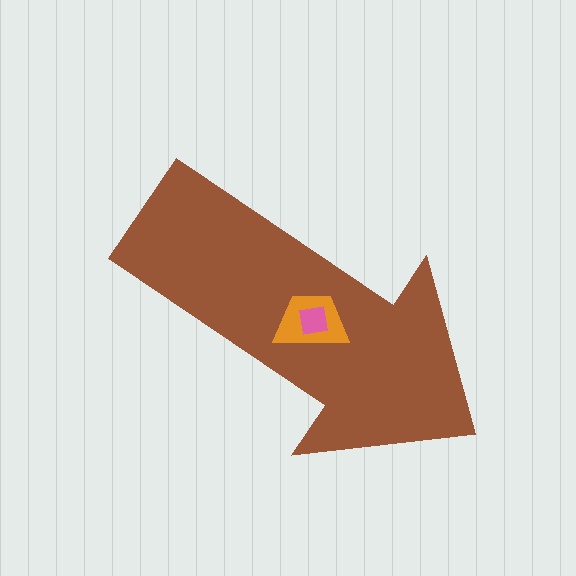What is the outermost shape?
The brown arrow.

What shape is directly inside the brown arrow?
The orange trapezoid.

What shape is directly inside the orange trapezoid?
The pink square.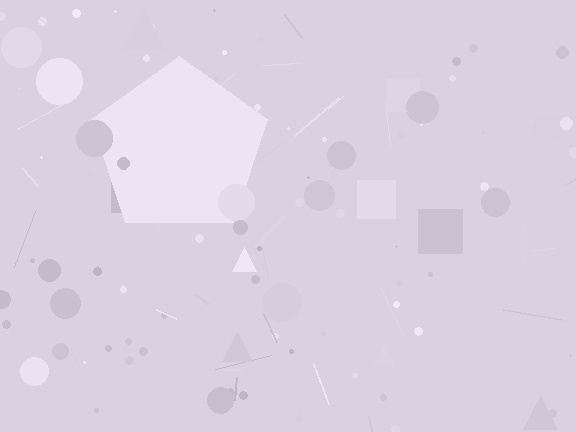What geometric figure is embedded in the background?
A pentagon is embedded in the background.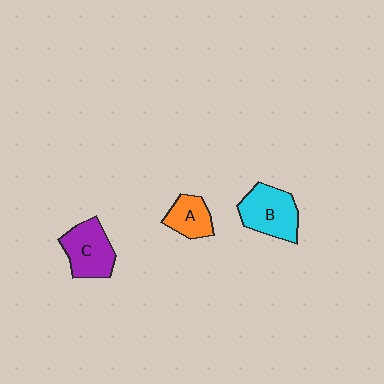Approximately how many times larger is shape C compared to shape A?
Approximately 1.5 times.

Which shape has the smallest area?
Shape A (orange).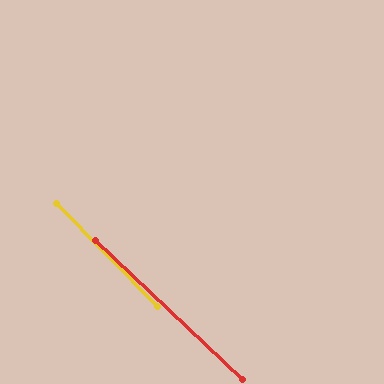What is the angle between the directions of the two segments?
Approximately 2 degrees.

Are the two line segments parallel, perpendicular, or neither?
Parallel — their directions differ by only 2.0°.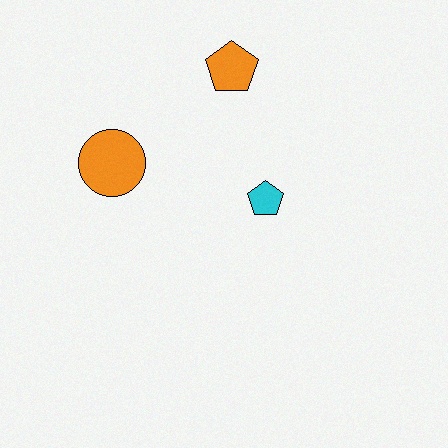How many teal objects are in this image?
There are no teal objects.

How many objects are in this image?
There are 3 objects.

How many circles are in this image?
There is 1 circle.